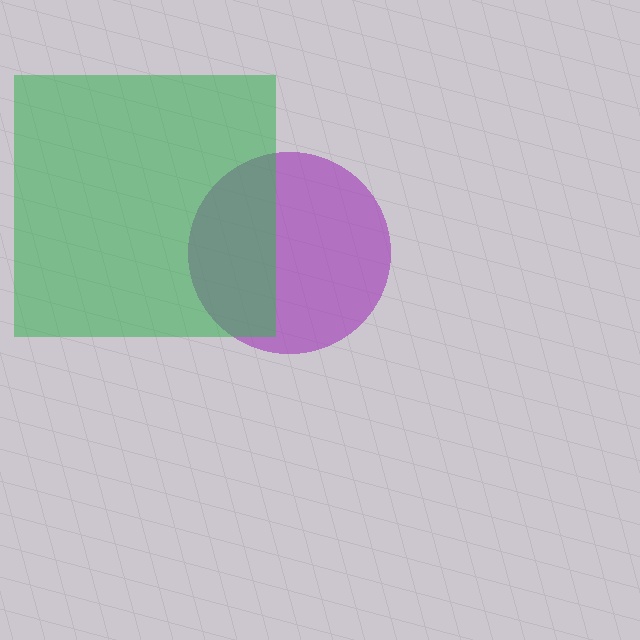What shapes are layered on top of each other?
The layered shapes are: a purple circle, a green square.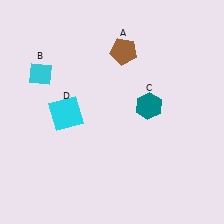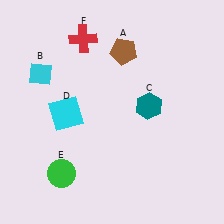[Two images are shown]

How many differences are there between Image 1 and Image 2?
There are 2 differences between the two images.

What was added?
A green circle (E), a red cross (F) were added in Image 2.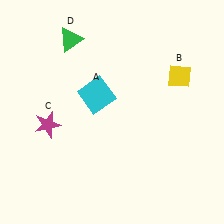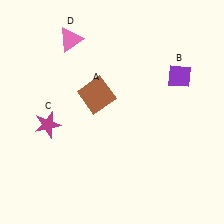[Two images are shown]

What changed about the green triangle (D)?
In Image 1, D is green. In Image 2, it changed to pink.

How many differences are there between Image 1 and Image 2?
There are 3 differences between the two images.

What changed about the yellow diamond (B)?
In Image 1, B is yellow. In Image 2, it changed to purple.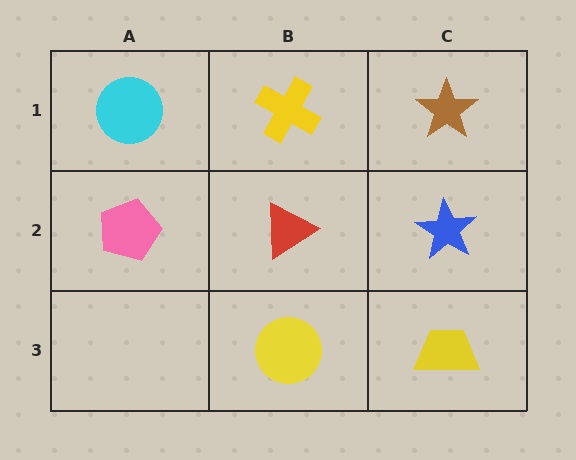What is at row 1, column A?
A cyan circle.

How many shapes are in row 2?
3 shapes.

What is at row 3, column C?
A yellow trapezoid.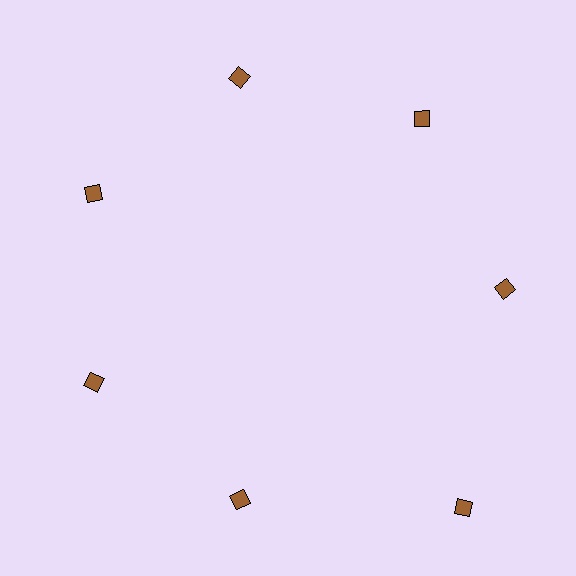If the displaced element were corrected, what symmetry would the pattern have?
It would have 7-fold rotational symmetry — the pattern would map onto itself every 51 degrees.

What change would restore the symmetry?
The symmetry would be restored by moving it inward, back onto the ring so that all 7 diamonds sit at equal angles and equal distance from the center.